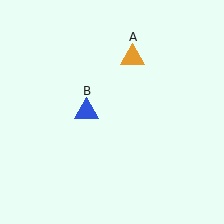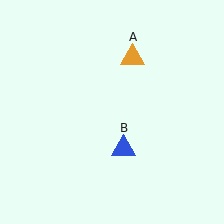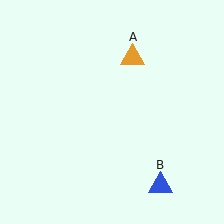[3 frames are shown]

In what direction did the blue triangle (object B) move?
The blue triangle (object B) moved down and to the right.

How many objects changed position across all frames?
1 object changed position: blue triangle (object B).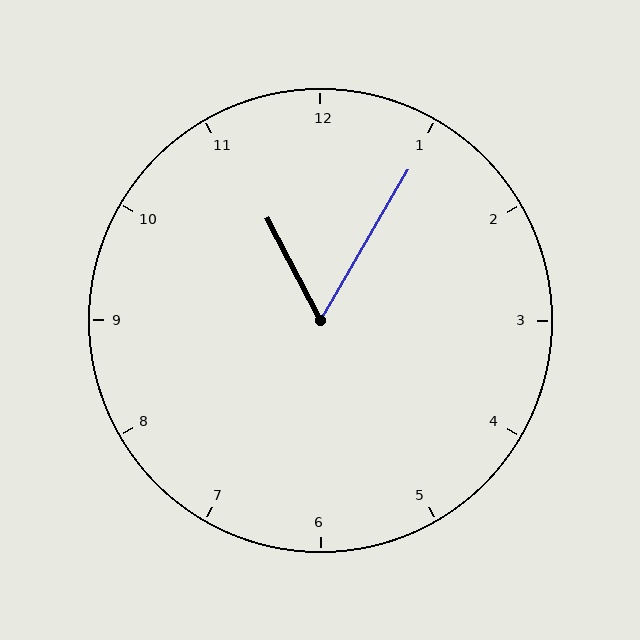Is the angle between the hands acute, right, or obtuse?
It is acute.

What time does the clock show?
11:05.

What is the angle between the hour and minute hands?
Approximately 58 degrees.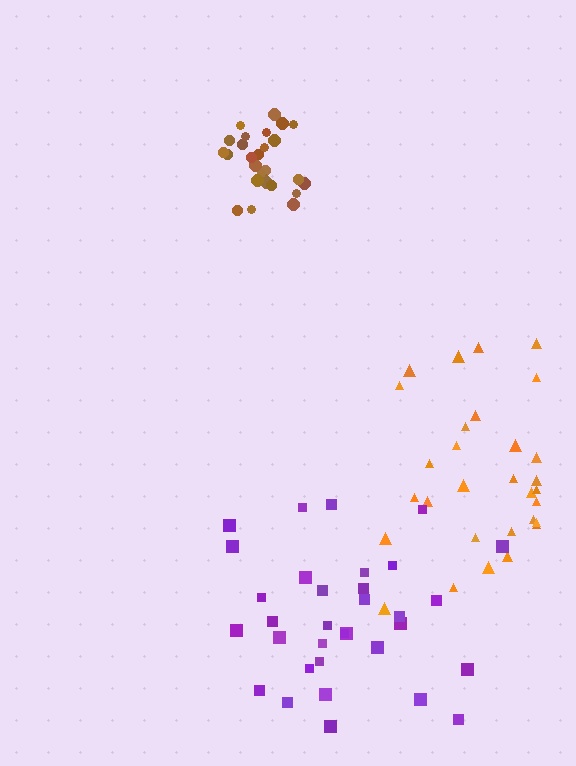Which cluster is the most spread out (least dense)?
Orange.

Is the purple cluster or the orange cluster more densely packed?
Purple.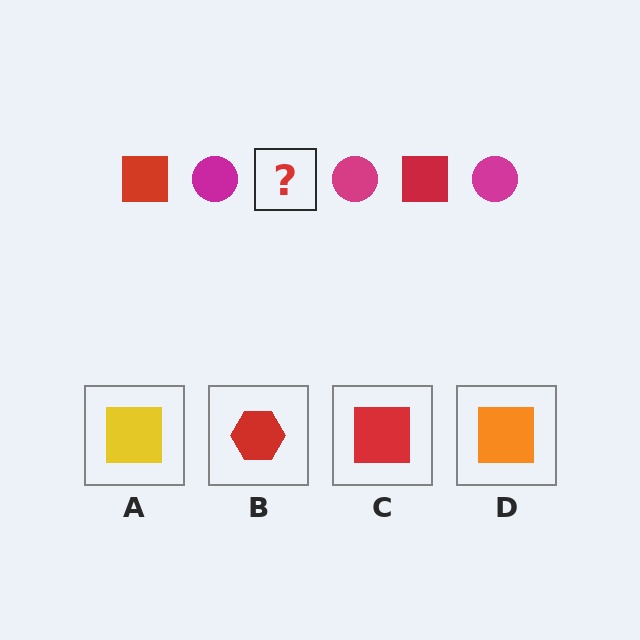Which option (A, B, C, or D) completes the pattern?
C.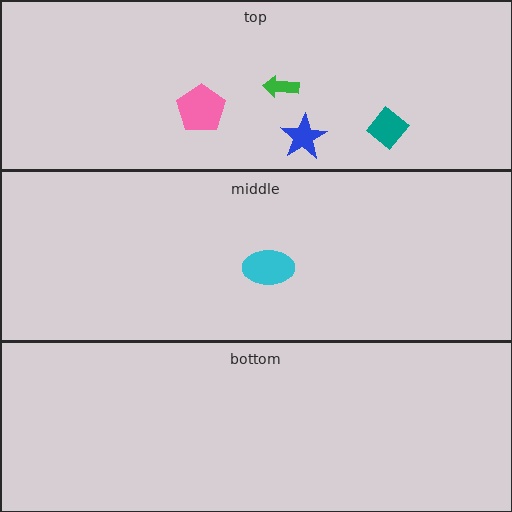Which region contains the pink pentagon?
The top region.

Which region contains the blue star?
The top region.